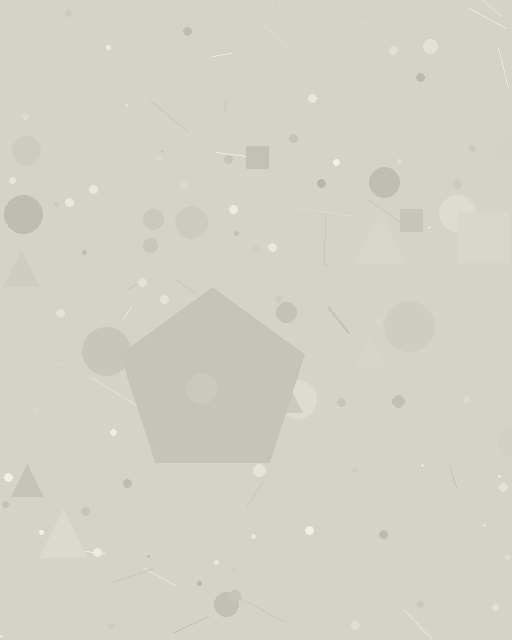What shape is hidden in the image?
A pentagon is hidden in the image.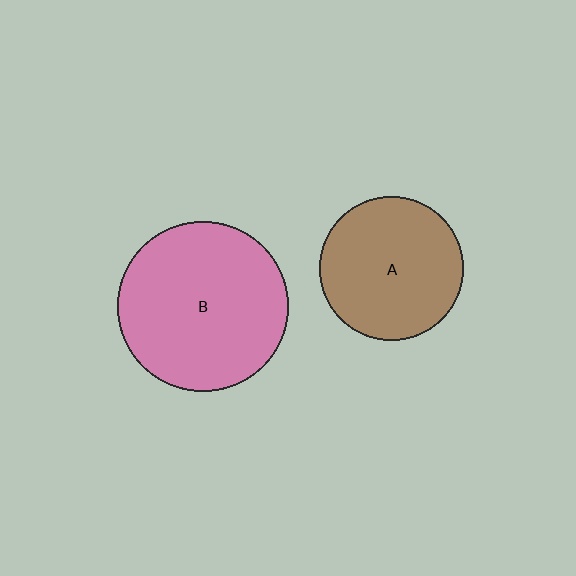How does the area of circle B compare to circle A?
Approximately 1.4 times.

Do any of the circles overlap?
No, none of the circles overlap.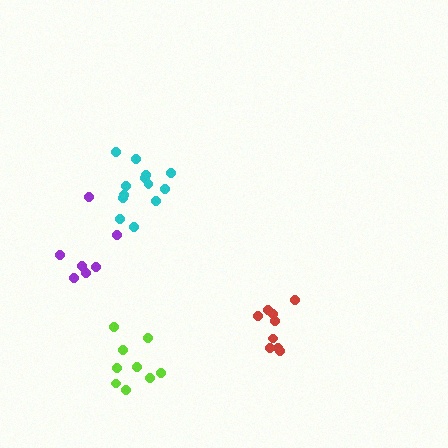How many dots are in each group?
Group 1: 13 dots, Group 2: 9 dots, Group 3: 7 dots, Group 4: 9 dots (38 total).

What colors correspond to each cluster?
The clusters are colored: cyan, red, purple, lime.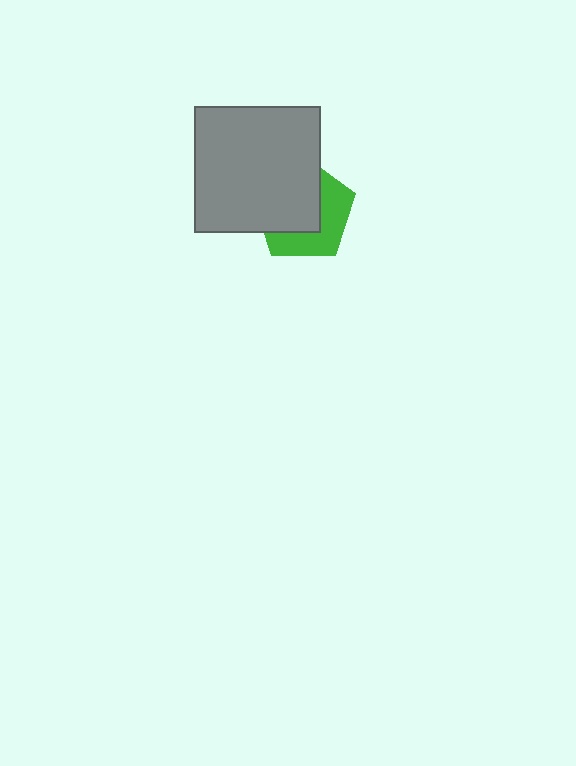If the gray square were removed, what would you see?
You would see the complete green pentagon.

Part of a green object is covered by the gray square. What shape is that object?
It is a pentagon.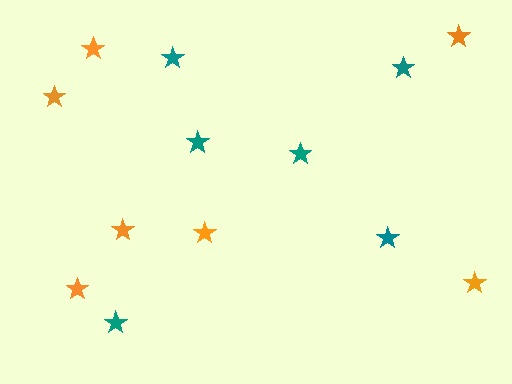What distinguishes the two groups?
There are 2 groups: one group of orange stars (7) and one group of teal stars (6).